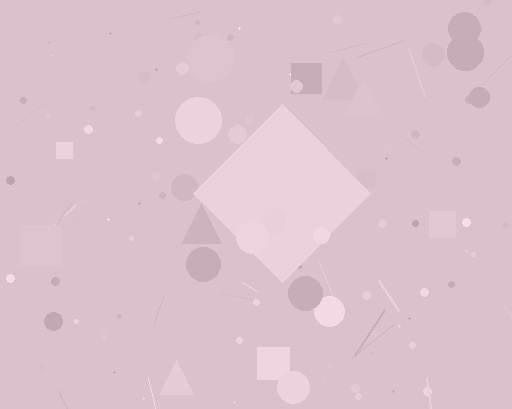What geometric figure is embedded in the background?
A diamond is embedded in the background.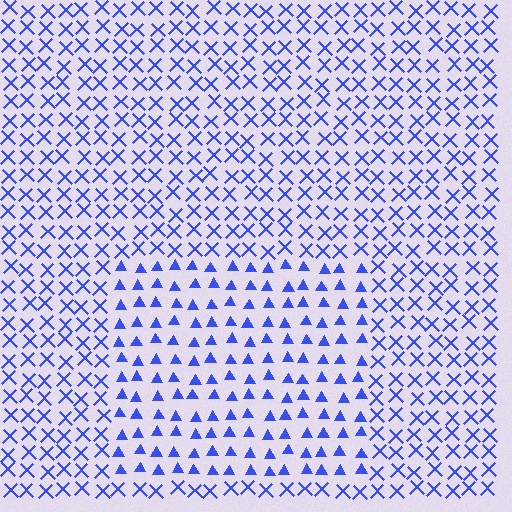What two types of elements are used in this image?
The image uses triangles inside the rectangle region and X marks outside it.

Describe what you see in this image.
The image is filled with small blue elements arranged in a uniform grid. A rectangle-shaped region contains triangles, while the surrounding area contains X marks. The boundary is defined purely by the change in element shape.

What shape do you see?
I see a rectangle.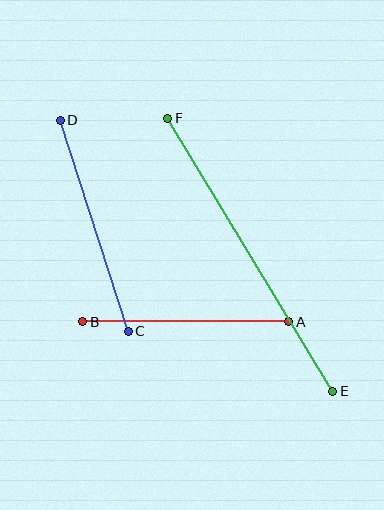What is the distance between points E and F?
The distance is approximately 319 pixels.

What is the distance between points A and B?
The distance is approximately 206 pixels.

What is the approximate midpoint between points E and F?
The midpoint is at approximately (250, 255) pixels.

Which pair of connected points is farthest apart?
Points E and F are farthest apart.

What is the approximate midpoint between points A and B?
The midpoint is at approximately (186, 322) pixels.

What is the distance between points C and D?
The distance is approximately 222 pixels.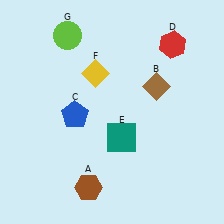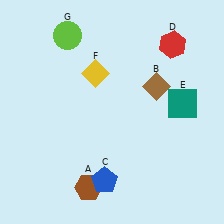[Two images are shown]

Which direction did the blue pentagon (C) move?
The blue pentagon (C) moved down.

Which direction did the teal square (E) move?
The teal square (E) moved right.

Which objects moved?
The objects that moved are: the blue pentagon (C), the teal square (E).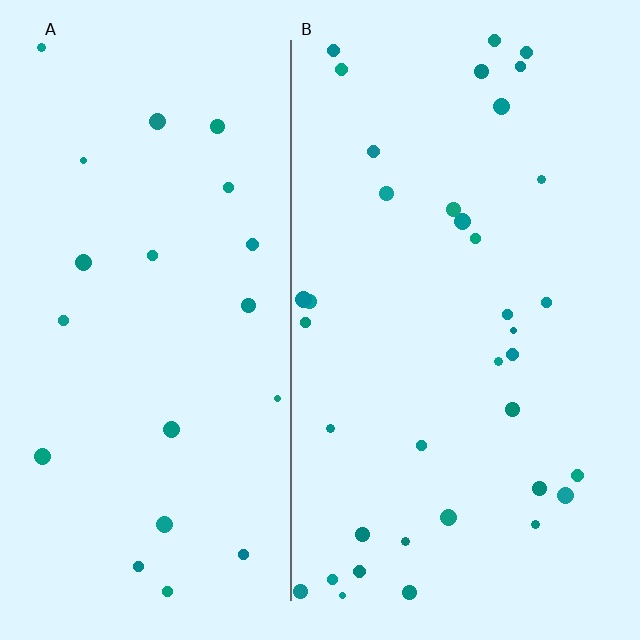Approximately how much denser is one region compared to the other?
Approximately 1.7× — region B over region A.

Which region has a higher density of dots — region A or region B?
B (the right).